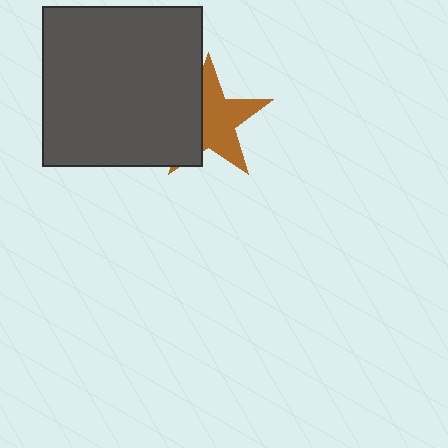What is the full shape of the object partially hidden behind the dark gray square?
The partially hidden object is a brown star.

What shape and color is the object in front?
The object in front is a dark gray square.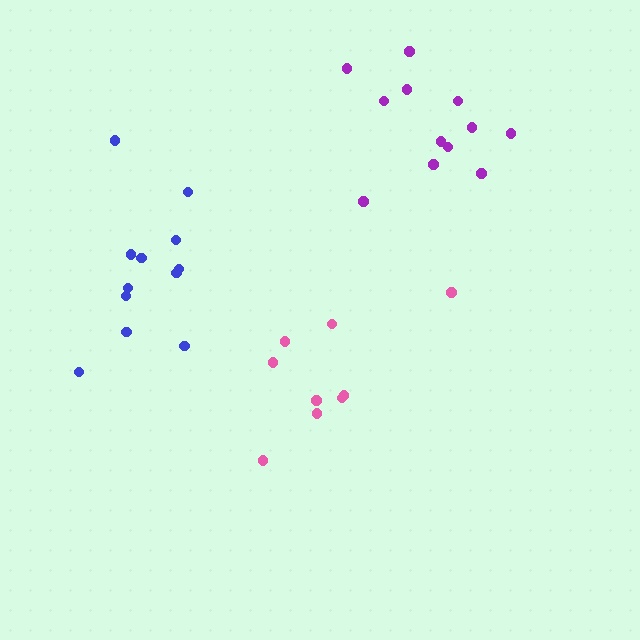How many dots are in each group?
Group 1: 12 dots, Group 2: 12 dots, Group 3: 9 dots (33 total).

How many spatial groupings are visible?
There are 3 spatial groupings.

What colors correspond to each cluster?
The clusters are colored: blue, purple, pink.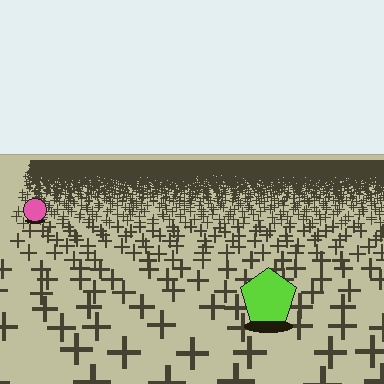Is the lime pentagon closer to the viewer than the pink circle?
Yes. The lime pentagon is closer — you can tell from the texture gradient: the ground texture is coarser near it.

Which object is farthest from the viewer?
The pink circle is farthest from the viewer. It appears smaller and the ground texture around it is denser.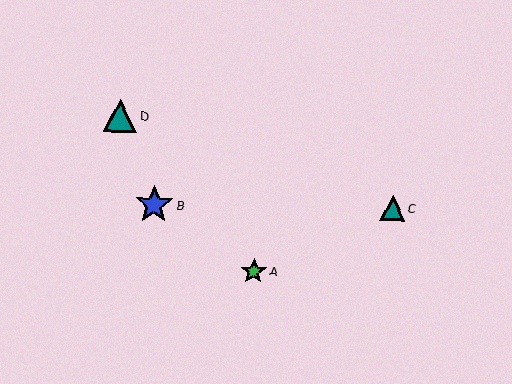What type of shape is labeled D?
Shape D is a teal triangle.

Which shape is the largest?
The blue star (labeled B) is the largest.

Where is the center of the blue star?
The center of the blue star is at (154, 205).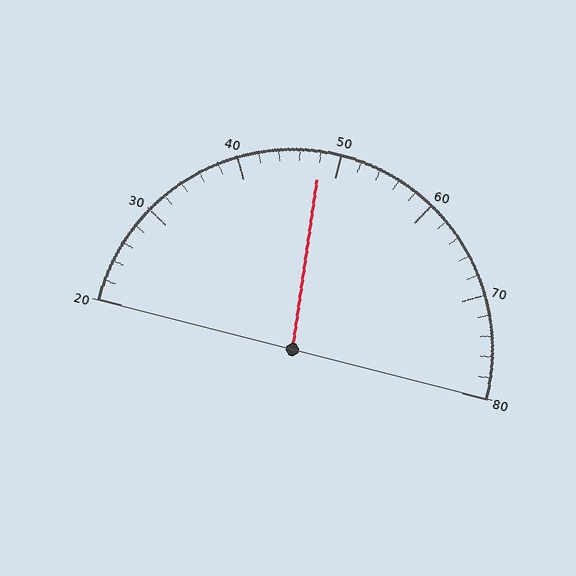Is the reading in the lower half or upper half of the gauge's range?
The reading is in the lower half of the range (20 to 80).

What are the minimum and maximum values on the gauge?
The gauge ranges from 20 to 80.